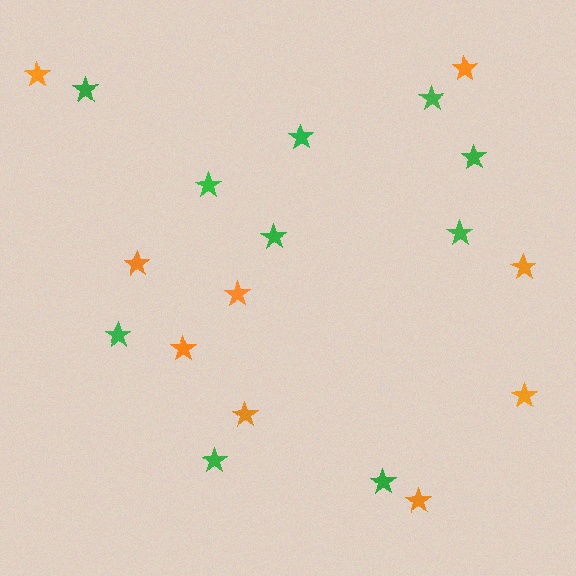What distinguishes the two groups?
There are 2 groups: one group of green stars (10) and one group of orange stars (9).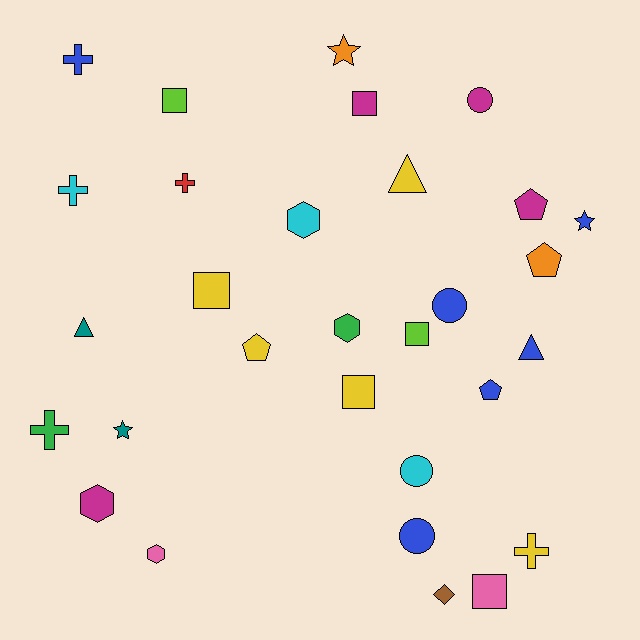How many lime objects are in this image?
There are 2 lime objects.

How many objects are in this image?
There are 30 objects.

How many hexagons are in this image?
There are 4 hexagons.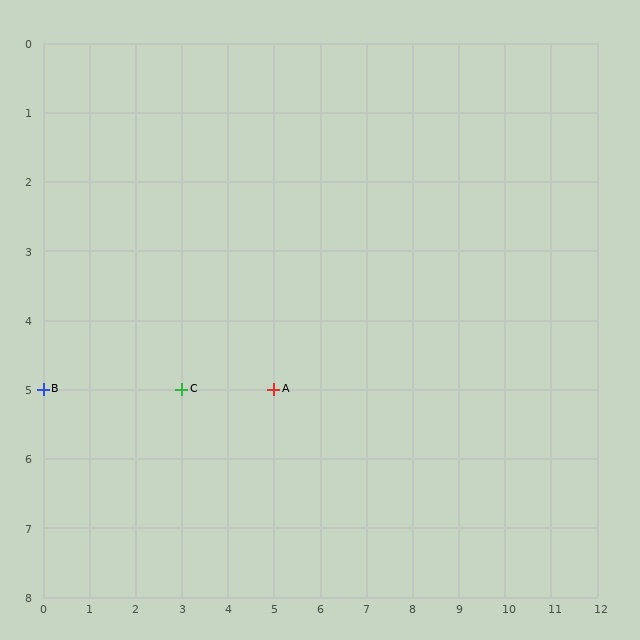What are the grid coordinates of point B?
Point B is at grid coordinates (0, 5).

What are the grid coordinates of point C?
Point C is at grid coordinates (3, 5).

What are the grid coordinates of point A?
Point A is at grid coordinates (5, 5).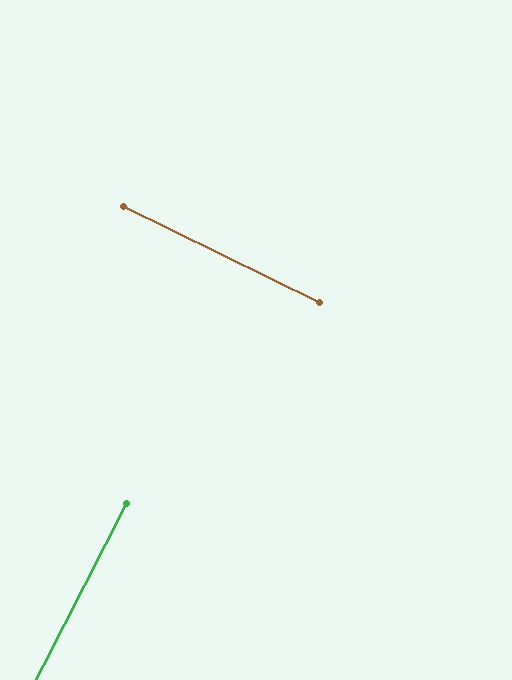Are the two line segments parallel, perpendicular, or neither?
Perpendicular — they meet at approximately 89°.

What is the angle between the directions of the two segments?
Approximately 89 degrees.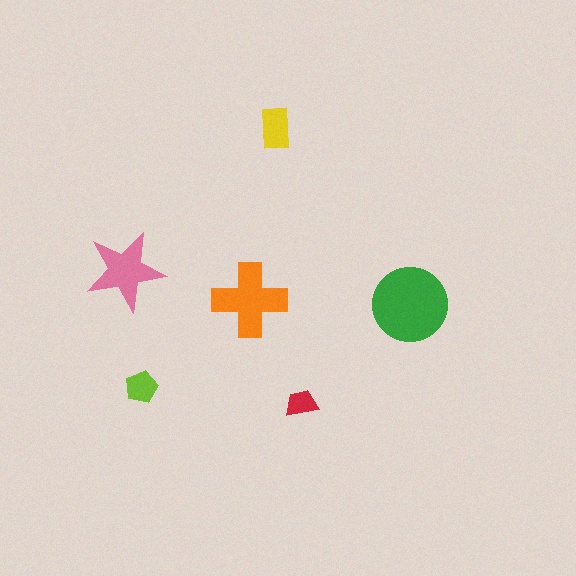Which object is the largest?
The green circle.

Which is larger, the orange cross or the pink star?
The orange cross.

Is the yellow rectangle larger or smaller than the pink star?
Smaller.